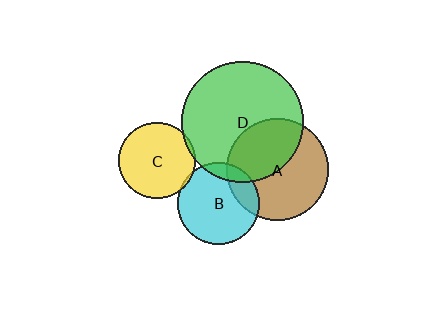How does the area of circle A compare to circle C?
Approximately 1.8 times.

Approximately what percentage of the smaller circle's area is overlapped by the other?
Approximately 20%.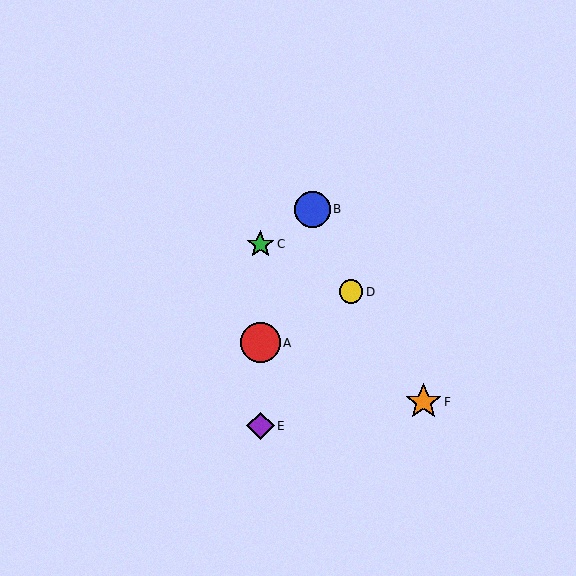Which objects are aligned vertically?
Objects A, C, E are aligned vertically.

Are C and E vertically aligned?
Yes, both are at x≈260.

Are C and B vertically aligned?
No, C is at x≈260 and B is at x≈313.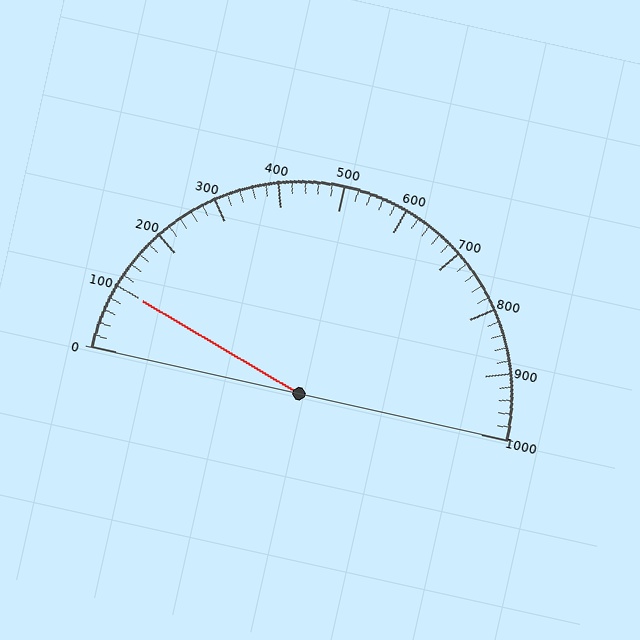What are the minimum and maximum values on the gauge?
The gauge ranges from 0 to 1000.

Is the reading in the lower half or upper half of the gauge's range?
The reading is in the lower half of the range (0 to 1000).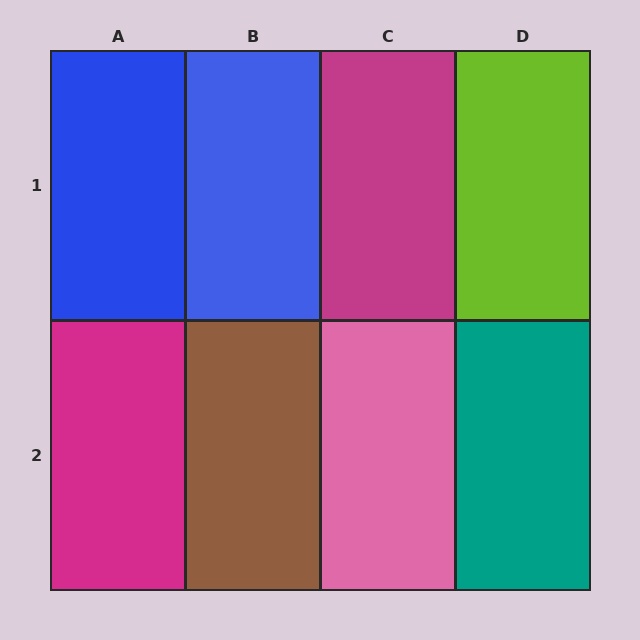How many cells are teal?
1 cell is teal.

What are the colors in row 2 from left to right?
Magenta, brown, pink, teal.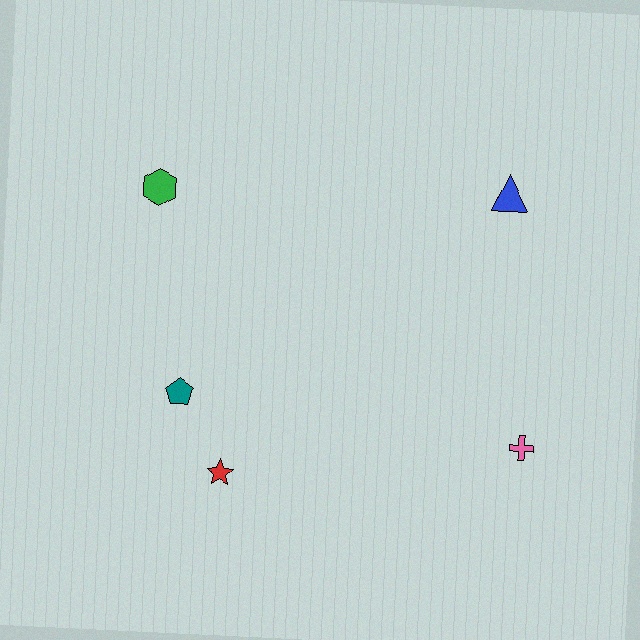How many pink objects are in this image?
There is 1 pink object.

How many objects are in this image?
There are 5 objects.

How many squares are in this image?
There are no squares.